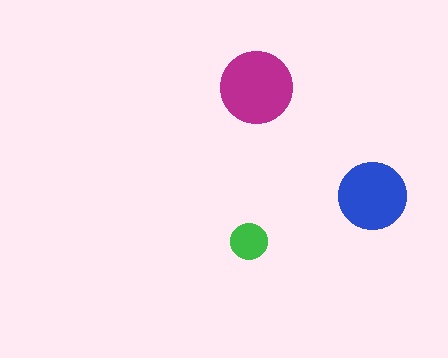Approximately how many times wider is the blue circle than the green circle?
About 2 times wider.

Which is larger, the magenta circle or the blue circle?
The magenta one.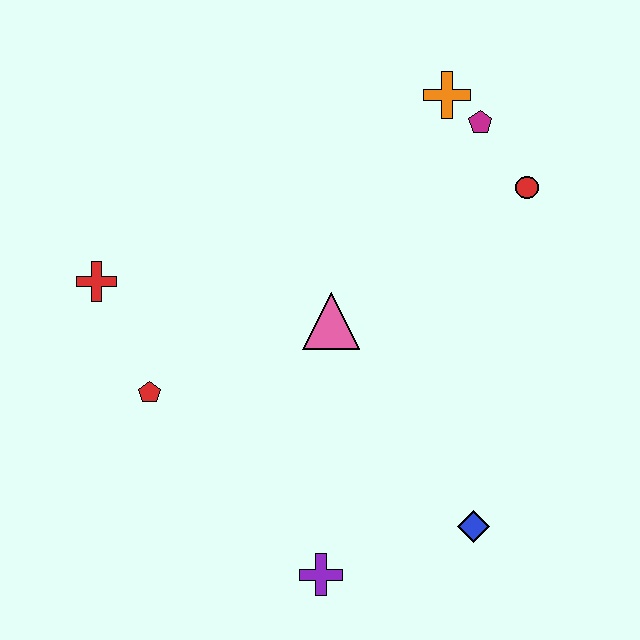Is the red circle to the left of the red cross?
No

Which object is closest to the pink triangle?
The red pentagon is closest to the pink triangle.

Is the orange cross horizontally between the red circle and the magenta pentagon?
No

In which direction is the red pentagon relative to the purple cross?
The red pentagon is above the purple cross.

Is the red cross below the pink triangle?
No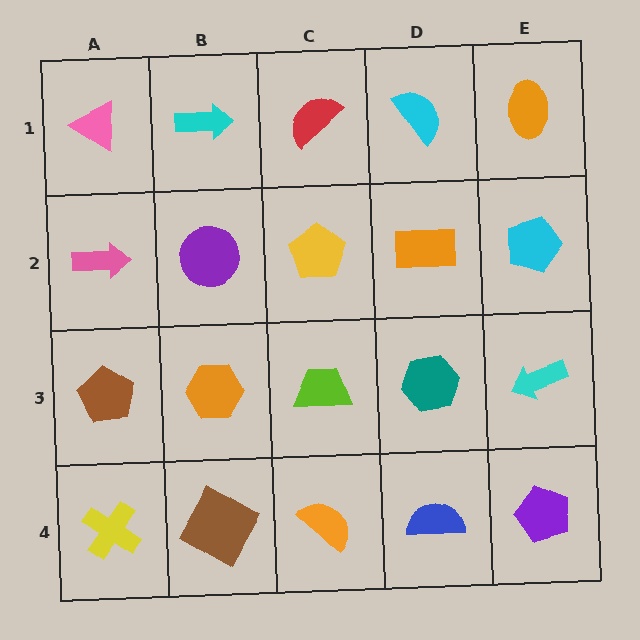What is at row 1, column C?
A red semicircle.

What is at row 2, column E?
A cyan pentagon.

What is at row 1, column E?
An orange ellipse.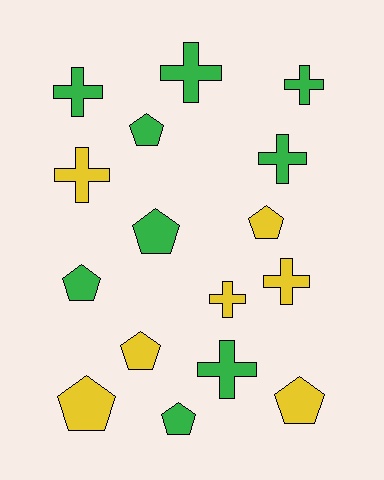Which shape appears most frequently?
Pentagon, with 8 objects.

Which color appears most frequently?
Green, with 9 objects.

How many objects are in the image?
There are 16 objects.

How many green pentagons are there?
There are 4 green pentagons.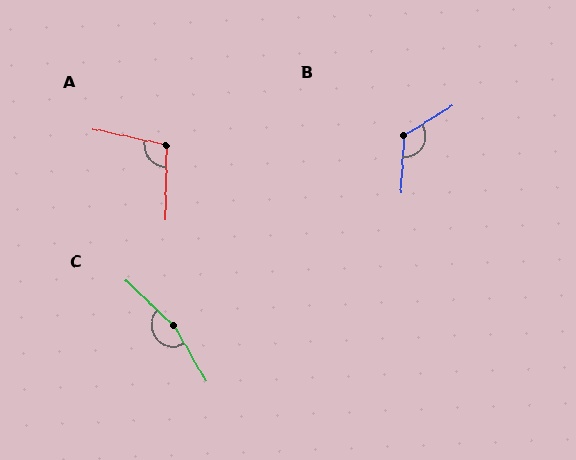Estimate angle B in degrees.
Approximately 125 degrees.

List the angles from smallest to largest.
A (102°), B (125°), C (163°).